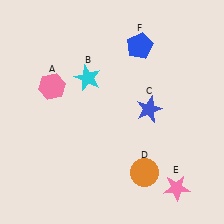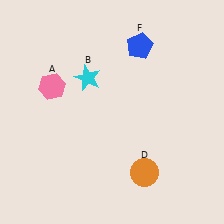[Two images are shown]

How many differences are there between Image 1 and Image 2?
There are 2 differences between the two images.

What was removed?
The blue star (C), the pink star (E) were removed in Image 2.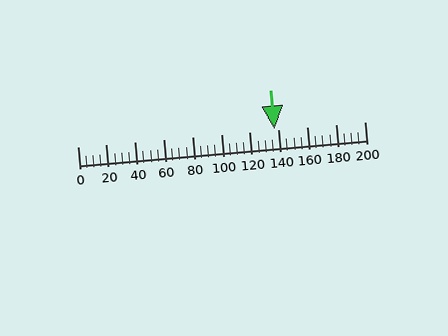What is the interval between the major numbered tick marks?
The major tick marks are spaced 20 units apart.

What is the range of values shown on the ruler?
The ruler shows values from 0 to 200.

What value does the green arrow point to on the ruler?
The green arrow points to approximately 137.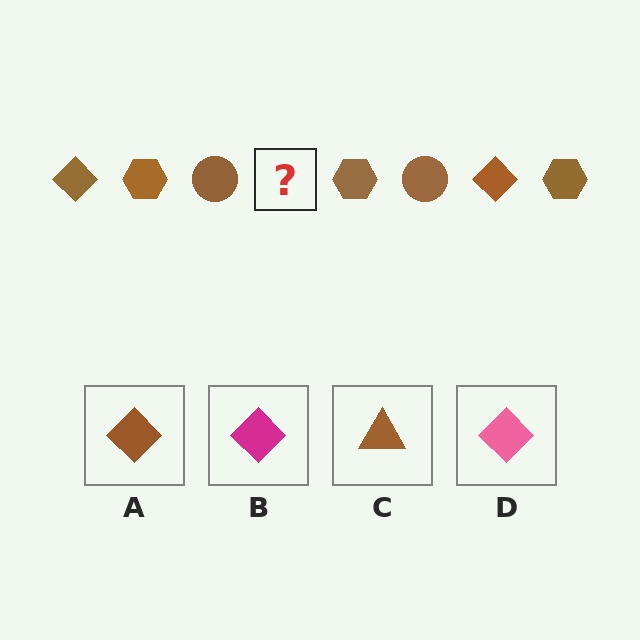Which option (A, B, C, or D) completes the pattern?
A.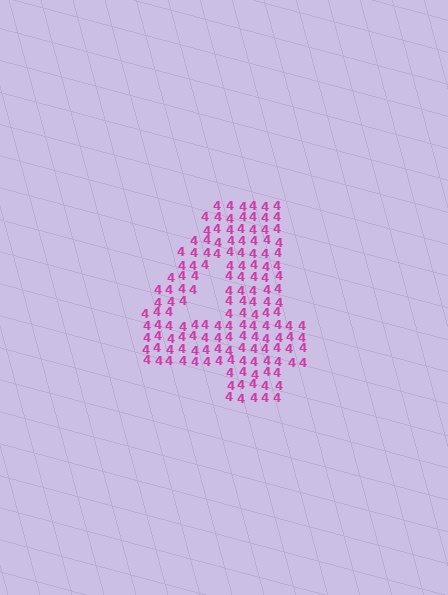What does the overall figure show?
The overall figure shows the digit 4.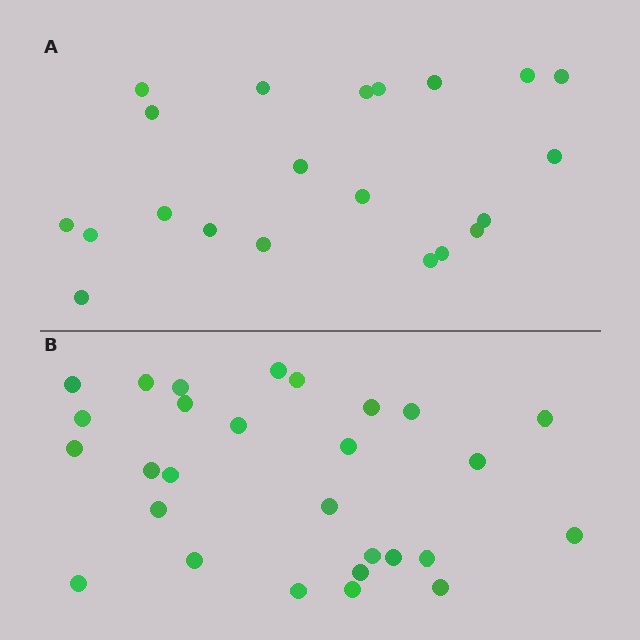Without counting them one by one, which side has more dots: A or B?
Region B (the bottom region) has more dots.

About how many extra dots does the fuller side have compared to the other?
Region B has roughly 8 or so more dots than region A.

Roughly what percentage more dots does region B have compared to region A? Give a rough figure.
About 35% more.